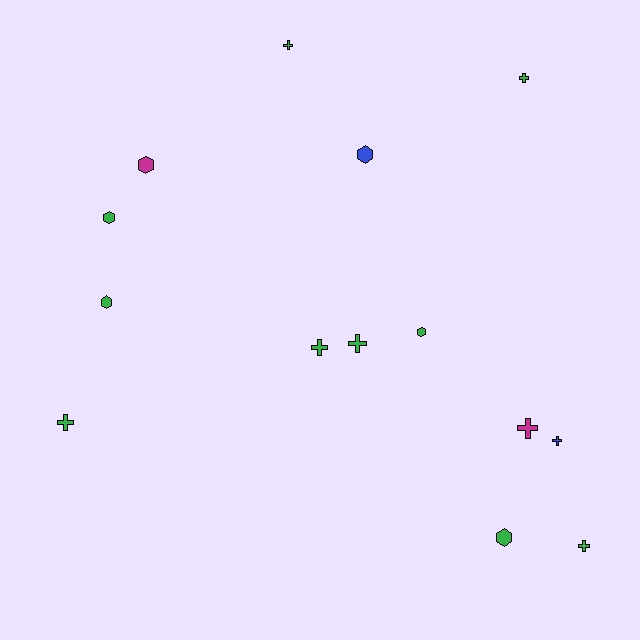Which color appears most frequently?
Green, with 10 objects.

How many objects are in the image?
There are 14 objects.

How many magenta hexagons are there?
There is 1 magenta hexagon.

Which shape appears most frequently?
Cross, with 8 objects.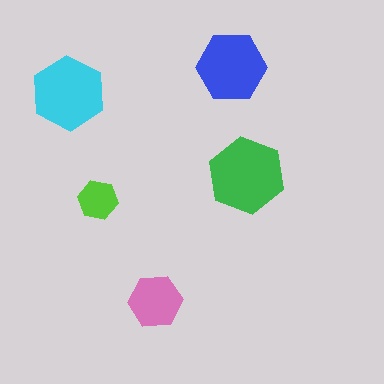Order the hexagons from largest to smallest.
the green one, the cyan one, the blue one, the pink one, the lime one.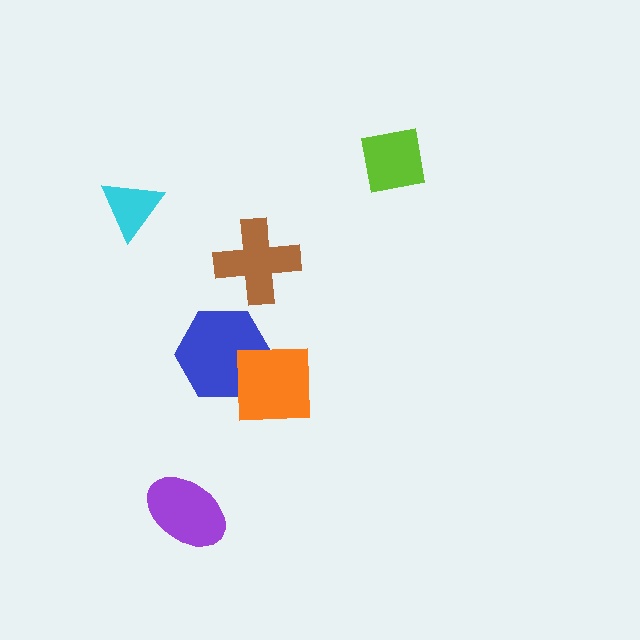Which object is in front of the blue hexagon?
The orange square is in front of the blue hexagon.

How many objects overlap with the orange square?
1 object overlaps with the orange square.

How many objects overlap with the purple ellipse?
0 objects overlap with the purple ellipse.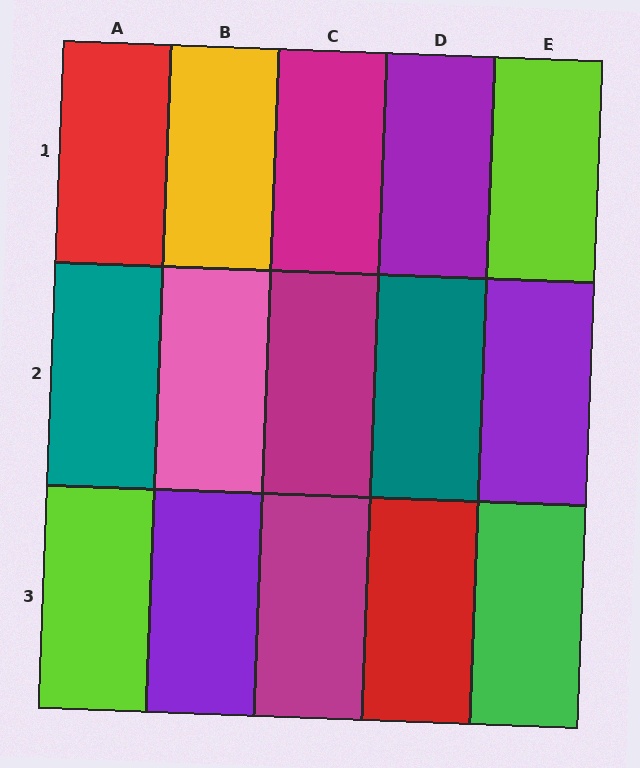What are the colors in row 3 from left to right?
Lime, purple, magenta, red, green.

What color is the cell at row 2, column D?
Teal.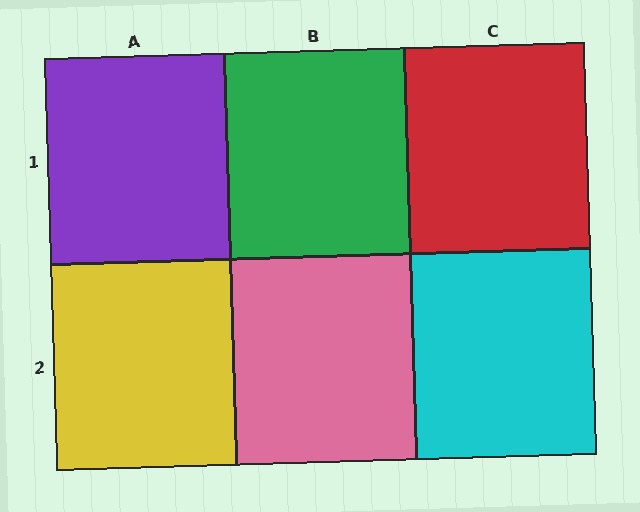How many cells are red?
1 cell is red.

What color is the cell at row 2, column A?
Yellow.